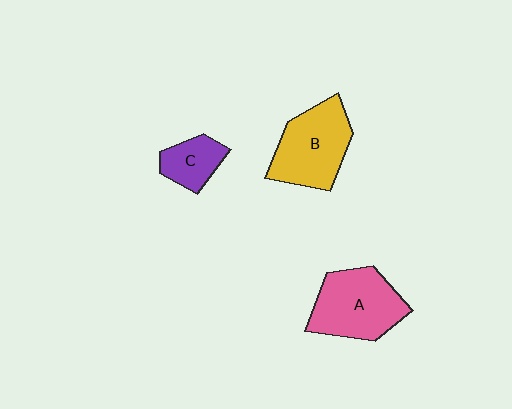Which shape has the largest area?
Shape A (pink).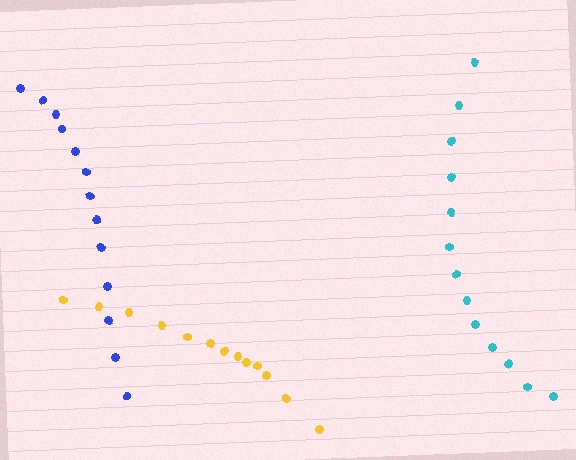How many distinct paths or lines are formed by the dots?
There are 3 distinct paths.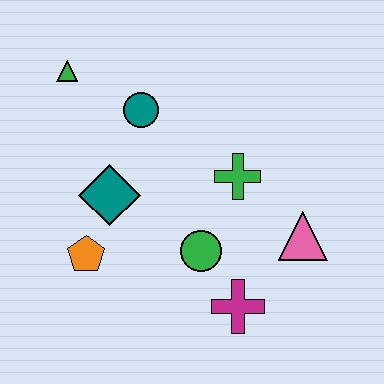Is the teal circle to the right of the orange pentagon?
Yes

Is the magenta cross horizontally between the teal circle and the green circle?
No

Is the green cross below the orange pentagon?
No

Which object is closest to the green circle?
The magenta cross is closest to the green circle.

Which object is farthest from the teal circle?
The magenta cross is farthest from the teal circle.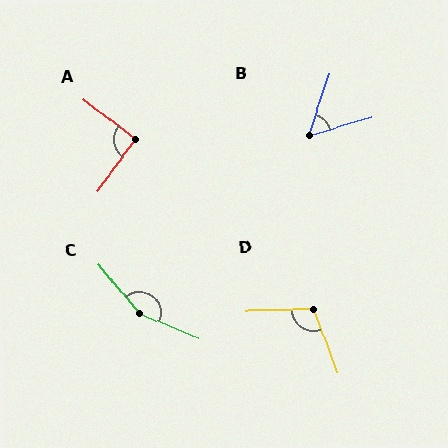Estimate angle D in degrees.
Approximately 109 degrees.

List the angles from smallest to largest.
B (55°), A (92°), D (109°), C (153°).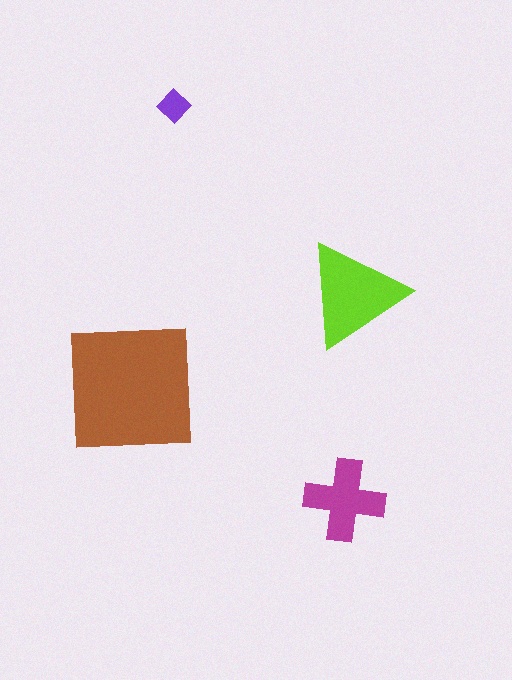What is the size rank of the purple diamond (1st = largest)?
4th.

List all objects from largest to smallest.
The brown square, the lime triangle, the magenta cross, the purple diamond.